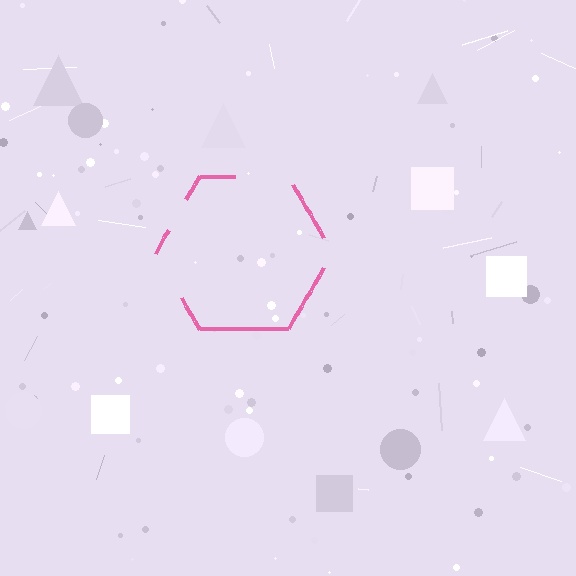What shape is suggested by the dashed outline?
The dashed outline suggests a hexagon.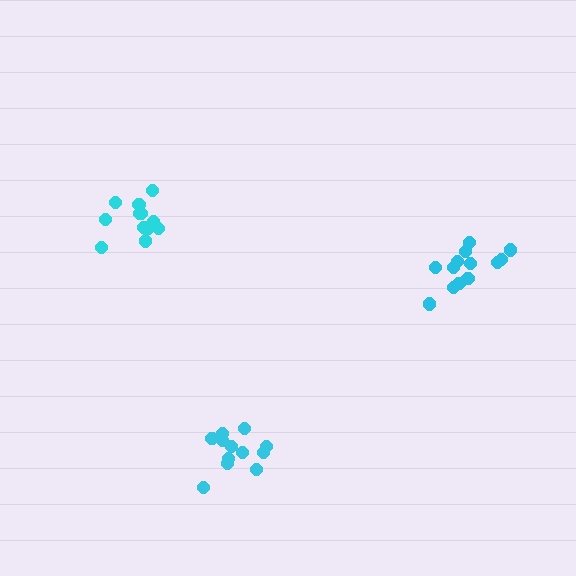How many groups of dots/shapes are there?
There are 3 groups.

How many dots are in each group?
Group 1: 13 dots, Group 2: 12 dots, Group 3: 13 dots (38 total).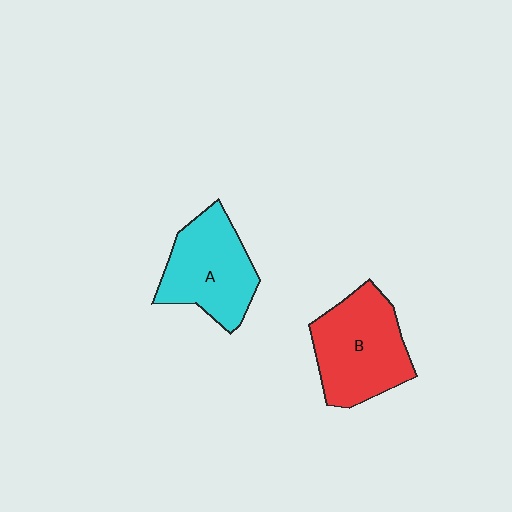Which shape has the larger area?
Shape B (red).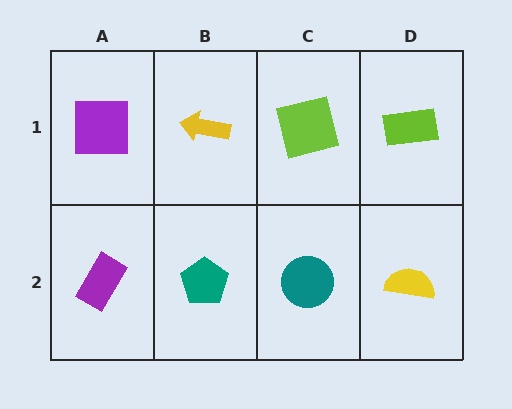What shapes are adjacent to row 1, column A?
A purple rectangle (row 2, column A), a yellow arrow (row 1, column B).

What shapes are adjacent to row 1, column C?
A teal circle (row 2, column C), a yellow arrow (row 1, column B), a lime rectangle (row 1, column D).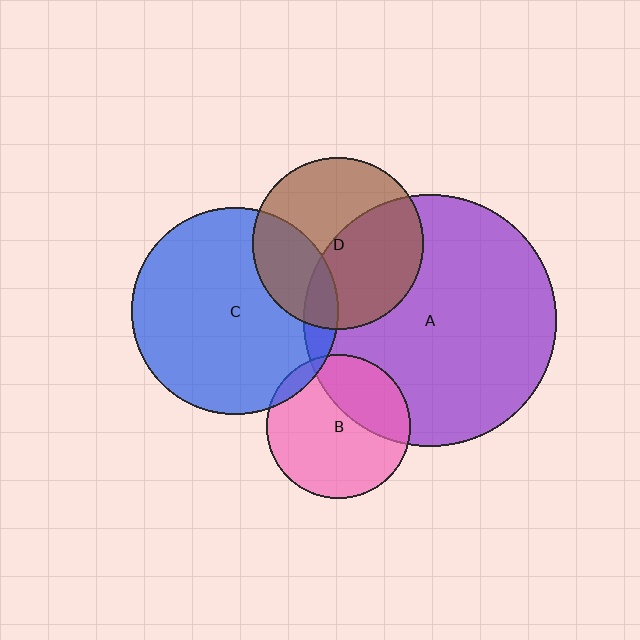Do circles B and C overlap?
Yes.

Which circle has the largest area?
Circle A (purple).